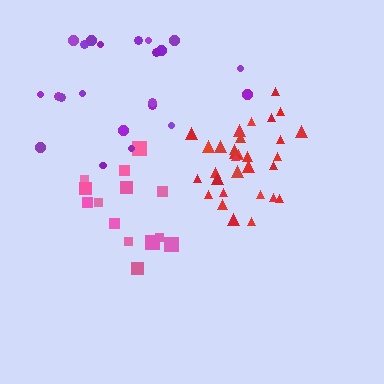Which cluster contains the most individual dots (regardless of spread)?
Red (31).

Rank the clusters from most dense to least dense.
red, pink, purple.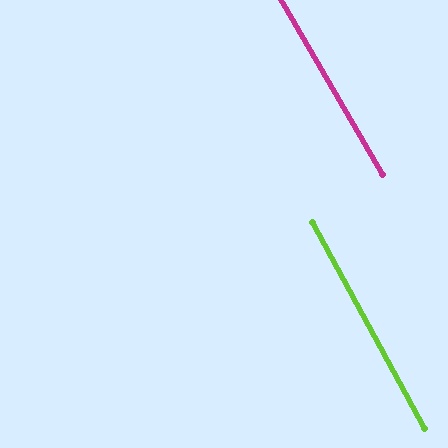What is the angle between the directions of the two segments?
Approximately 2 degrees.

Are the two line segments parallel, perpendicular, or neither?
Parallel — their directions differ by only 1.5°.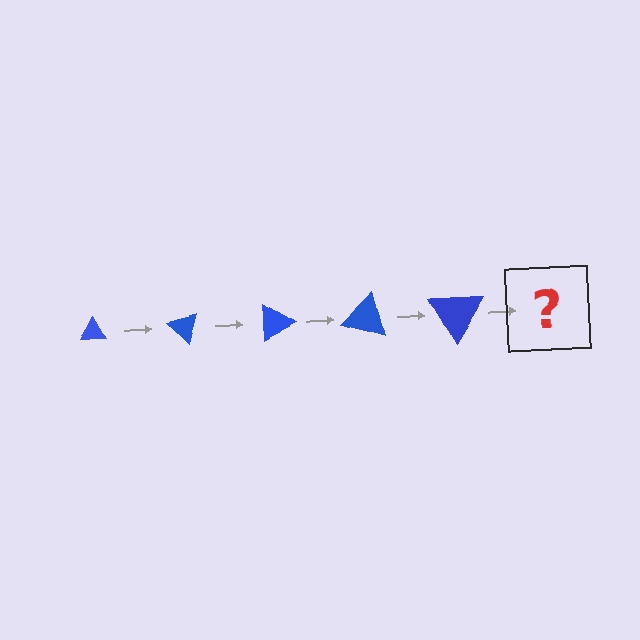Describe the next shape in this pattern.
It should be a triangle, larger than the previous one and rotated 225 degrees from the start.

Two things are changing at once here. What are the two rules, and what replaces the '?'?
The two rules are that the triangle grows larger each step and it rotates 45 degrees each step. The '?' should be a triangle, larger than the previous one and rotated 225 degrees from the start.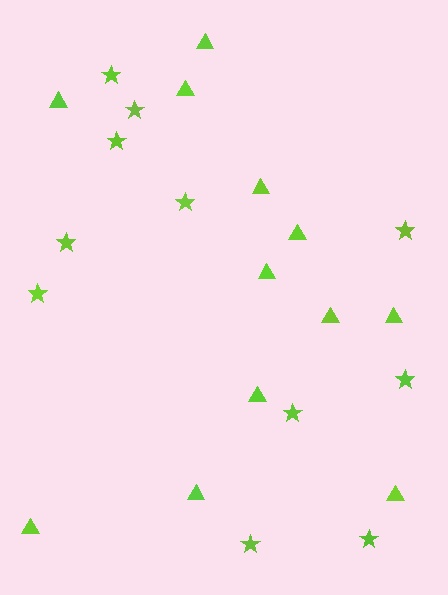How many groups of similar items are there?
There are 2 groups: one group of stars (11) and one group of triangles (12).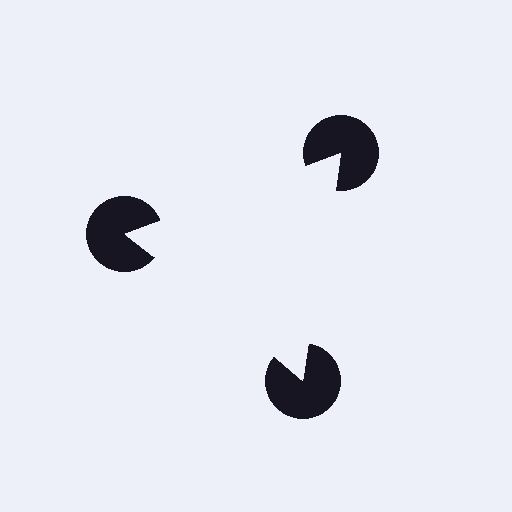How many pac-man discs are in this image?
There are 3 — one at each vertex of the illusory triangle.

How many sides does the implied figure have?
3 sides.